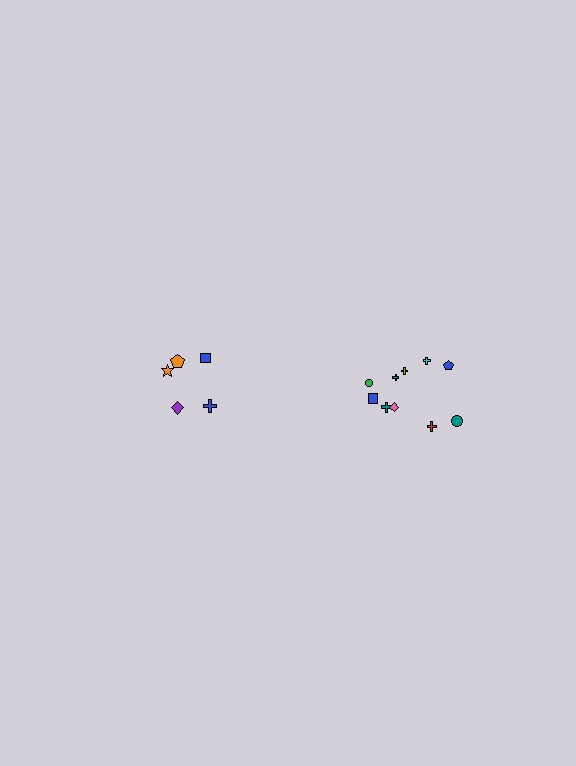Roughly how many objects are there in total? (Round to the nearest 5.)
Roughly 15 objects in total.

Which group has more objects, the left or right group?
The right group.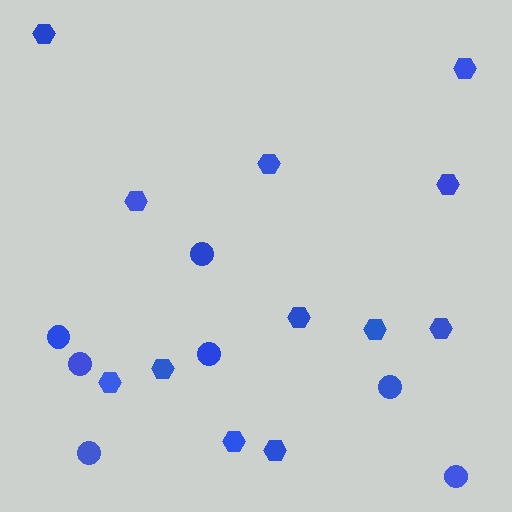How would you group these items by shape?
There are 2 groups: one group of circles (7) and one group of hexagons (12).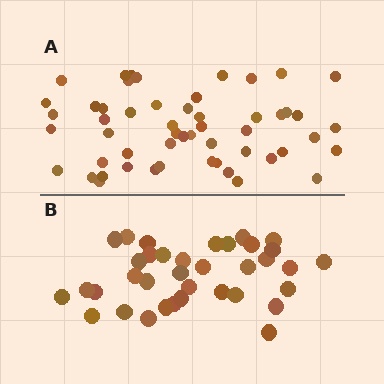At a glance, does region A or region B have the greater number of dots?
Region A (the top region) has more dots.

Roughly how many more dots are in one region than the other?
Region A has approximately 15 more dots than region B.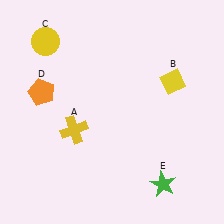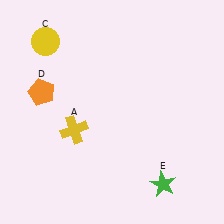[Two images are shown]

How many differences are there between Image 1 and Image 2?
There is 1 difference between the two images.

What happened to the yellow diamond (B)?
The yellow diamond (B) was removed in Image 2. It was in the top-right area of Image 1.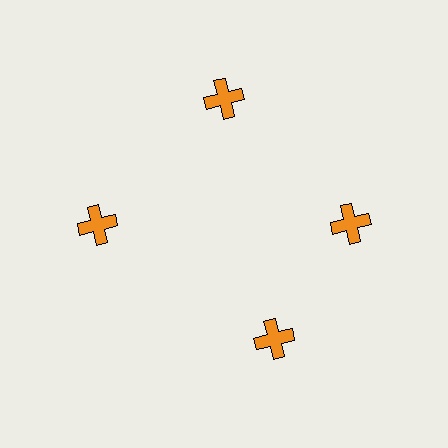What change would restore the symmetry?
The symmetry would be restored by rotating it back into even spacing with its neighbors so that all 4 crosses sit at equal angles and equal distance from the center.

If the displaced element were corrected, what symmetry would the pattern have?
It would have 4-fold rotational symmetry — the pattern would map onto itself every 90 degrees.